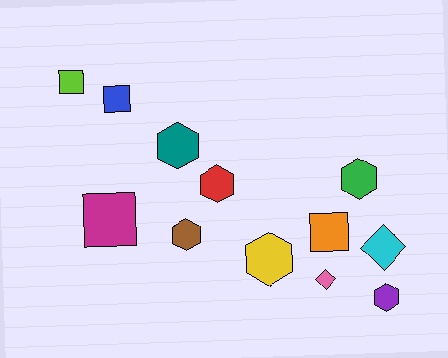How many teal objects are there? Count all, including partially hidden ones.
There is 1 teal object.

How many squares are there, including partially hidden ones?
There are 4 squares.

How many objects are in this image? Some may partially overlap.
There are 12 objects.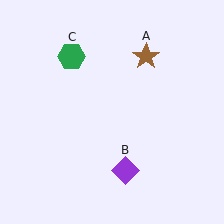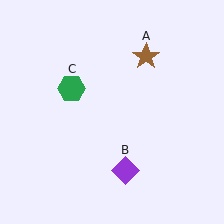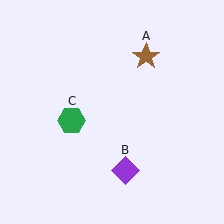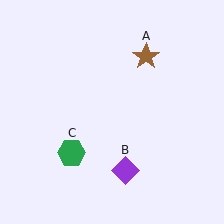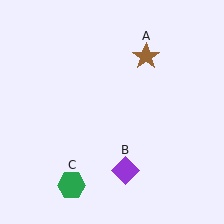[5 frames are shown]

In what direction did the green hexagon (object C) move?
The green hexagon (object C) moved down.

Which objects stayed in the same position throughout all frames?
Brown star (object A) and purple diamond (object B) remained stationary.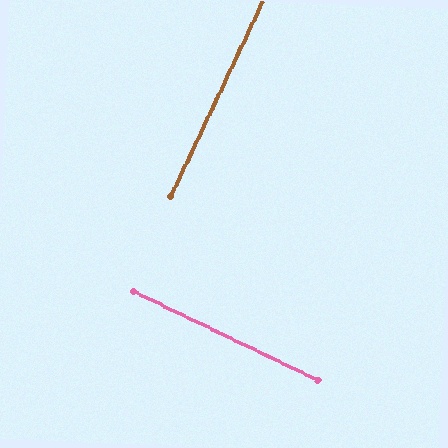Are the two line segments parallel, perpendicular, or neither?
Perpendicular — they meet at approximately 90°.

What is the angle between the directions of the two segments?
Approximately 90 degrees.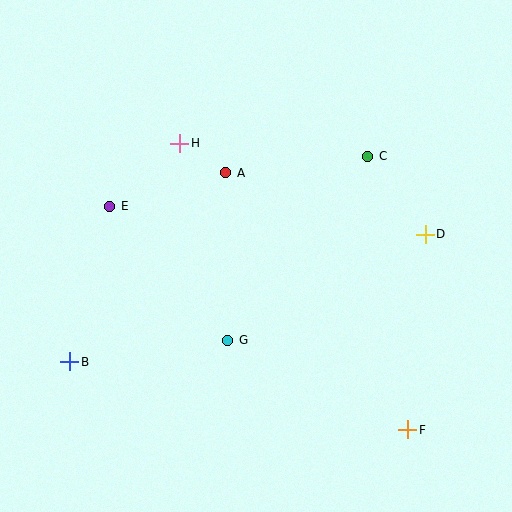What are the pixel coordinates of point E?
Point E is at (110, 206).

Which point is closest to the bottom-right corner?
Point F is closest to the bottom-right corner.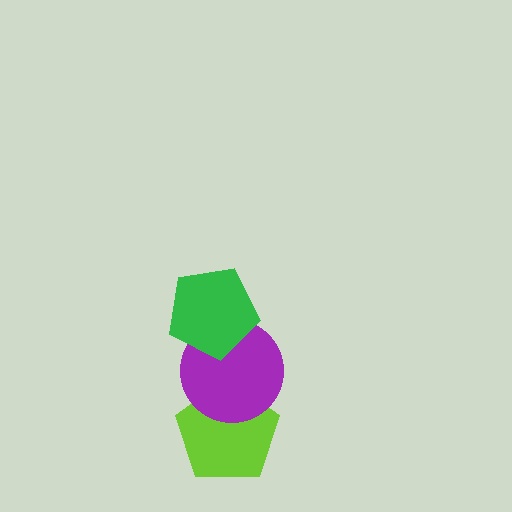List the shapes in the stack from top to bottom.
From top to bottom: the green pentagon, the purple circle, the lime pentagon.